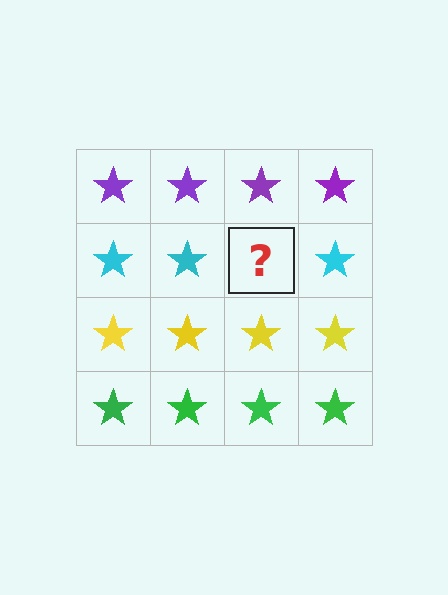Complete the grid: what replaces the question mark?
The question mark should be replaced with a cyan star.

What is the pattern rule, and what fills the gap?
The rule is that each row has a consistent color. The gap should be filled with a cyan star.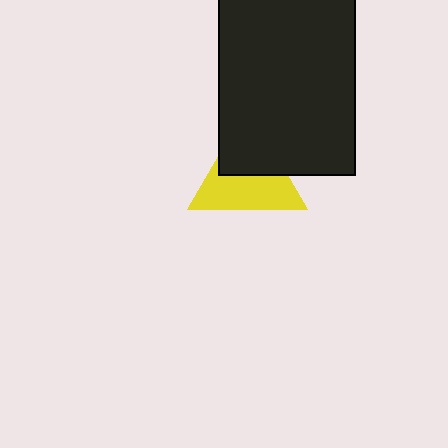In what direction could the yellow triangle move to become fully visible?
The yellow triangle could move down. That would shift it out from behind the black rectangle entirely.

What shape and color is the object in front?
The object in front is a black rectangle.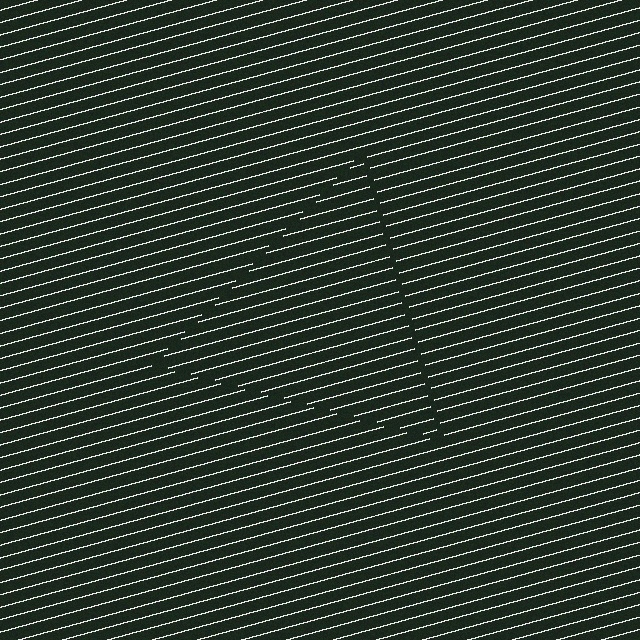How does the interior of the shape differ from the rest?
The interior of the shape contains the same grating, shifted by half a period — the contour is defined by the phase discontinuity where line-ends from the inner and outer gratings abut.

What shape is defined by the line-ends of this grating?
An illusory triangle. The interior of the shape contains the same grating, shifted by half a period — the contour is defined by the phase discontinuity where line-ends from the inner and outer gratings abut.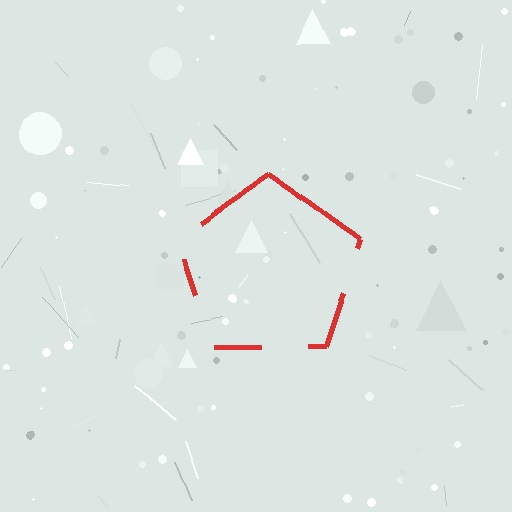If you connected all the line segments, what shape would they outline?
They would outline a pentagon.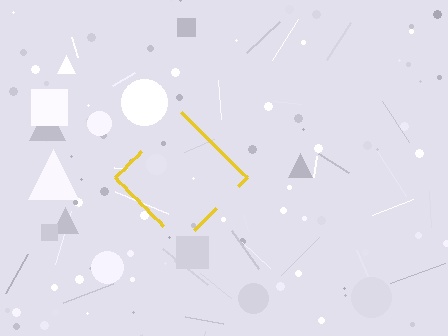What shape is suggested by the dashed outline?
The dashed outline suggests a diamond.